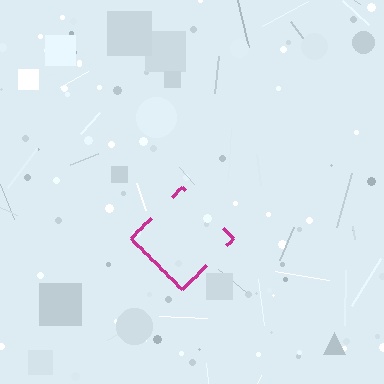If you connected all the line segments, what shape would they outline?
They would outline a diamond.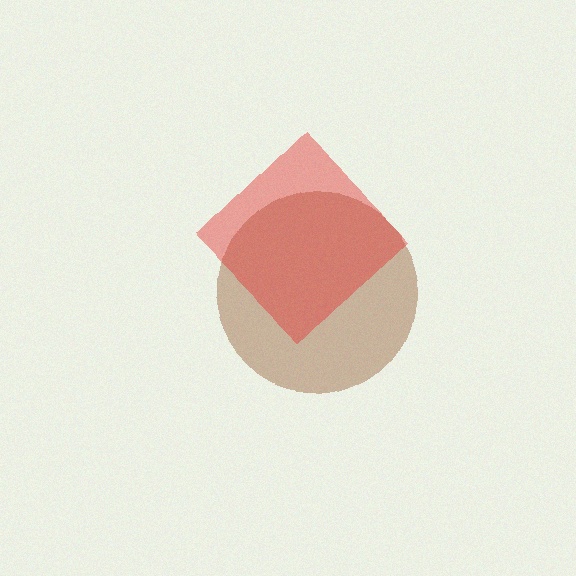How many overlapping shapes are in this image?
There are 2 overlapping shapes in the image.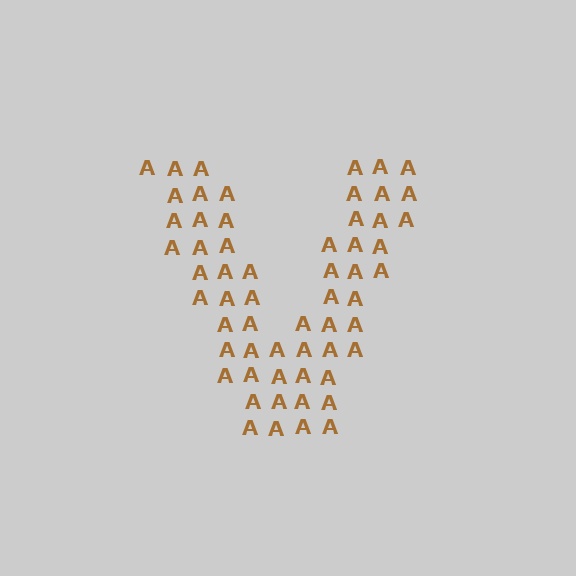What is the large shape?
The large shape is the letter V.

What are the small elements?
The small elements are letter A's.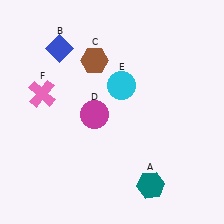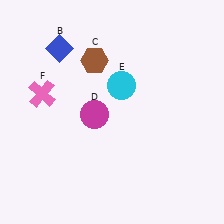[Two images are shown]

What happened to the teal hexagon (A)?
The teal hexagon (A) was removed in Image 2. It was in the bottom-right area of Image 1.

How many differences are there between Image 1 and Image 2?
There is 1 difference between the two images.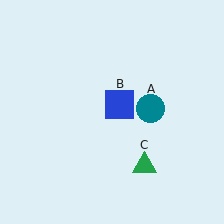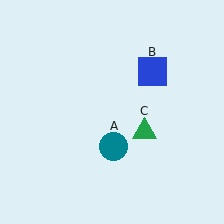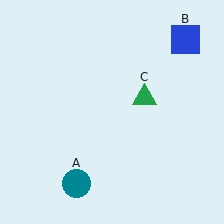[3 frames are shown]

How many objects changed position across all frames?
3 objects changed position: teal circle (object A), blue square (object B), green triangle (object C).